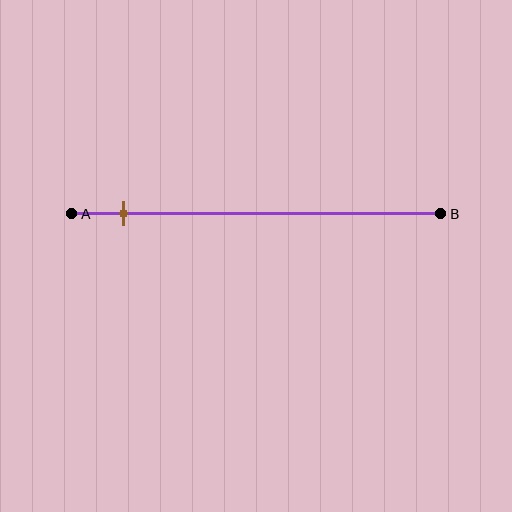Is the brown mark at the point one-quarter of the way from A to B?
No, the mark is at about 15% from A, not at the 25% one-quarter point.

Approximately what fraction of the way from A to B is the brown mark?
The brown mark is approximately 15% of the way from A to B.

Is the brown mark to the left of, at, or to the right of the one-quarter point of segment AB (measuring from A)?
The brown mark is to the left of the one-quarter point of segment AB.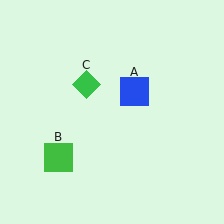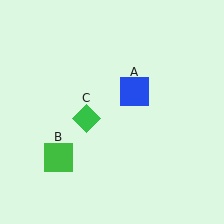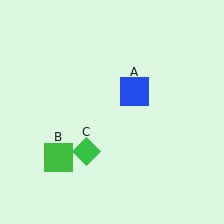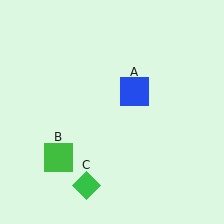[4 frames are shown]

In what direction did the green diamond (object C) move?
The green diamond (object C) moved down.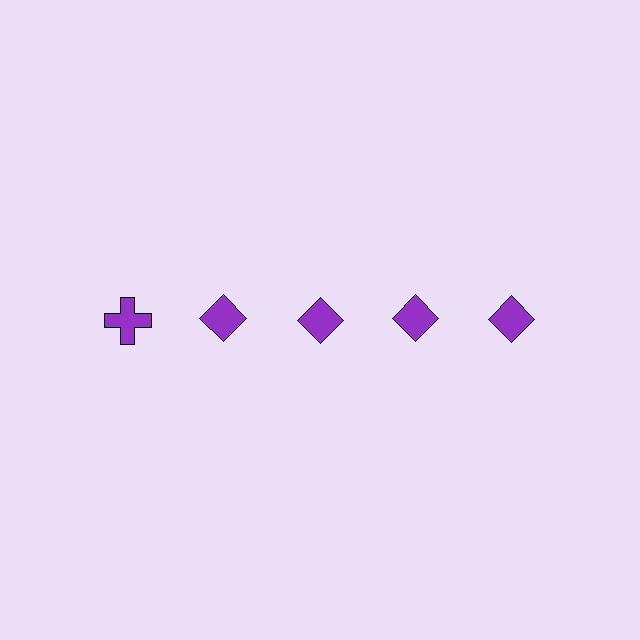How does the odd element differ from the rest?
It has a different shape: cross instead of diamond.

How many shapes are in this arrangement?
There are 5 shapes arranged in a grid pattern.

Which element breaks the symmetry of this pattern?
The purple cross in the top row, leftmost column breaks the symmetry. All other shapes are purple diamonds.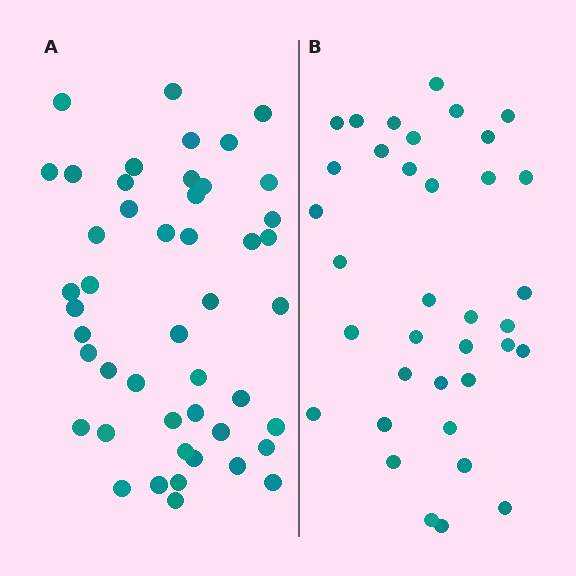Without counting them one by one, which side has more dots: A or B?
Region A (the left region) has more dots.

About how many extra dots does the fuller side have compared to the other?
Region A has roughly 12 or so more dots than region B.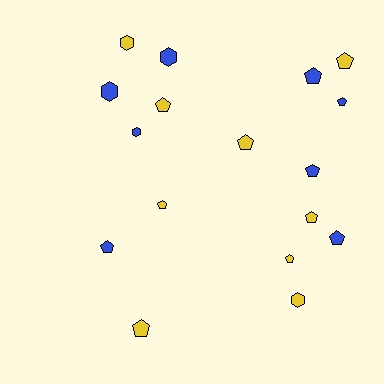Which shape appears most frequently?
Pentagon, with 12 objects.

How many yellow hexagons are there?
There are 2 yellow hexagons.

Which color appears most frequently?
Yellow, with 9 objects.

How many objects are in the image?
There are 17 objects.